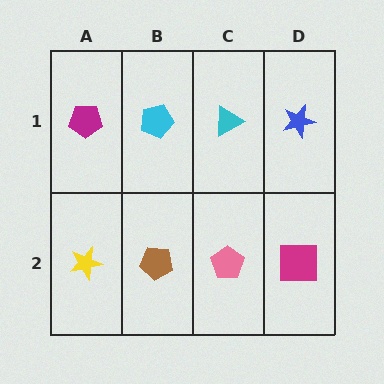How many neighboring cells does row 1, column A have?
2.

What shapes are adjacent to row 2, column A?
A magenta pentagon (row 1, column A), a brown pentagon (row 2, column B).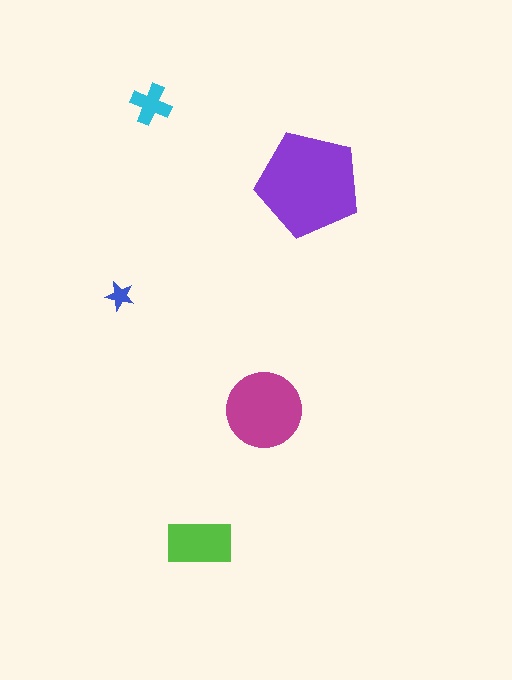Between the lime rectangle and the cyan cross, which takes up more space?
The lime rectangle.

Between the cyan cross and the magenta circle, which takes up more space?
The magenta circle.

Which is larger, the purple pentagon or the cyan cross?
The purple pentagon.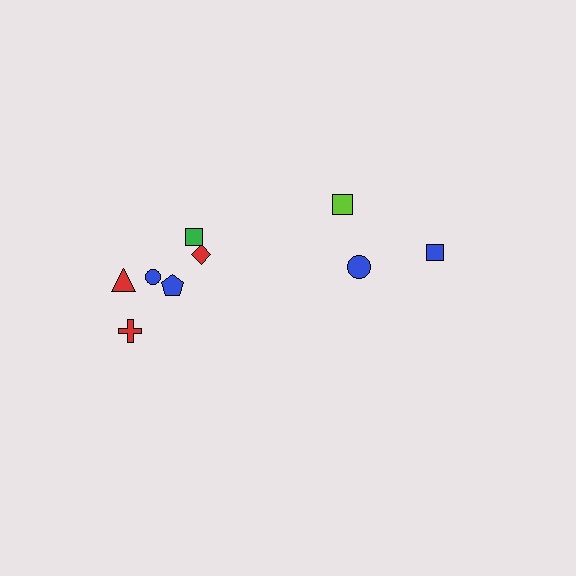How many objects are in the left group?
There are 6 objects.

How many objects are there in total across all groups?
There are 9 objects.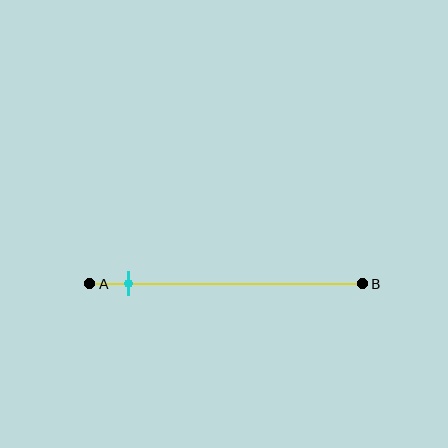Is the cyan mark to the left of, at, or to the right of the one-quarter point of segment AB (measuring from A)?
The cyan mark is to the left of the one-quarter point of segment AB.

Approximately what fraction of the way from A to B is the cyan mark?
The cyan mark is approximately 15% of the way from A to B.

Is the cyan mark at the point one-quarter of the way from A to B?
No, the mark is at about 15% from A, not at the 25% one-quarter point.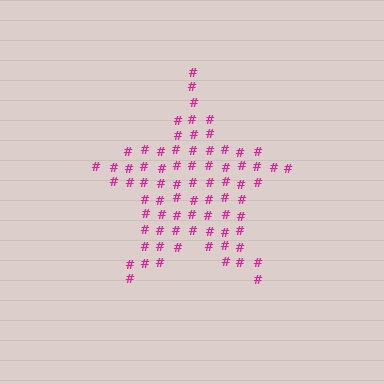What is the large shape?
The large shape is a star.